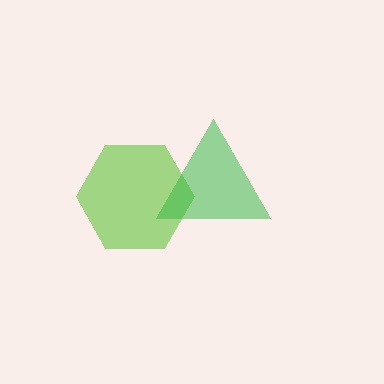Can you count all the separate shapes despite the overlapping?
Yes, there are 2 separate shapes.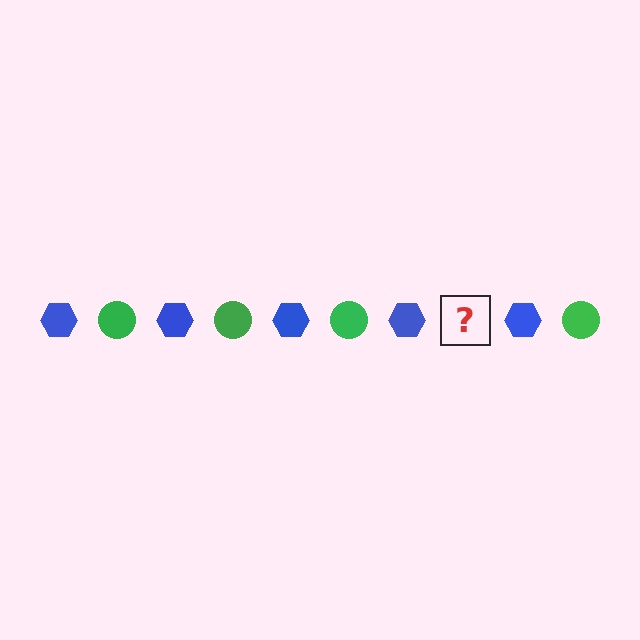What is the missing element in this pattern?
The missing element is a green circle.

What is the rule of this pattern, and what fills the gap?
The rule is that the pattern alternates between blue hexagon and green circle. The gap should be filled with a green circle.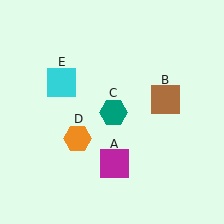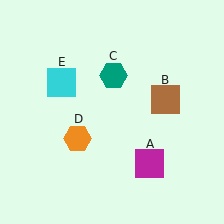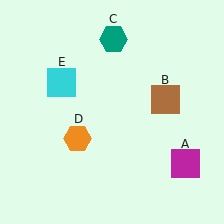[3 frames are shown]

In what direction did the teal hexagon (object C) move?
The teal hexagon (object C) moved up.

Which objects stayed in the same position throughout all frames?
Brown square (object B) and orange hexagon (object D) and cyan square (object E) remained stationary.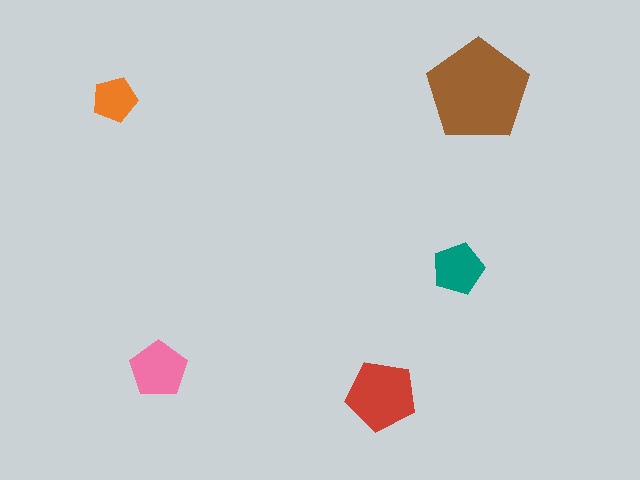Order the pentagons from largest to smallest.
the brown one, the red one, the pink one, the teal one, the orange one.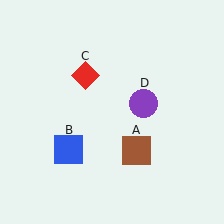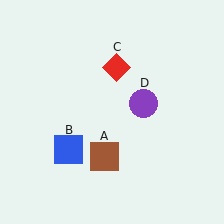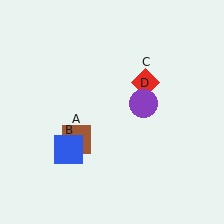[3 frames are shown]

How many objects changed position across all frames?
2 objects changed position: brown square (object A), red diamond (object C).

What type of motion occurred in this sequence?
The brown square (object A), red diamond (object C) rotated clockwise around the center of the scene.